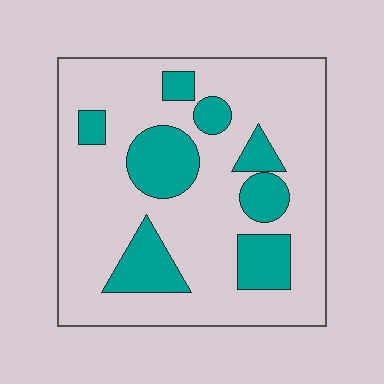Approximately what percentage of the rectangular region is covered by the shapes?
Approximately 25%.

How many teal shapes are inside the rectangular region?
8.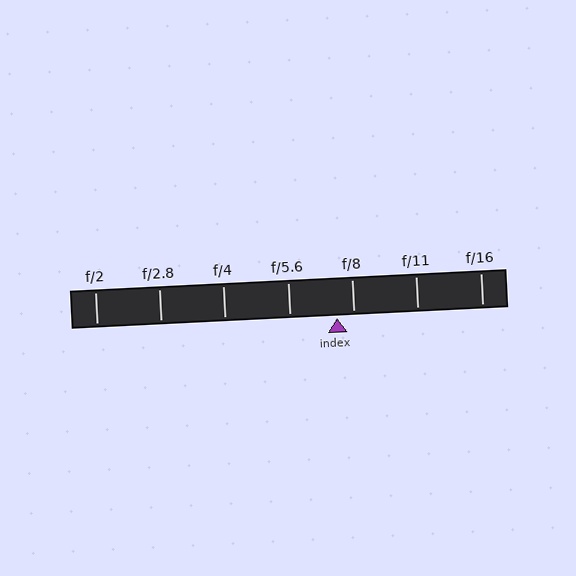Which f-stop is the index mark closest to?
The index mark is closest to f/8.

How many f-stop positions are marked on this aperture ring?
There are 7 f-stop positions marked.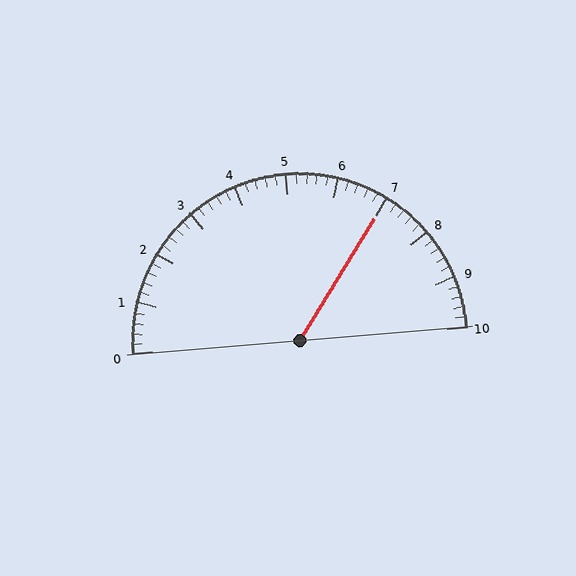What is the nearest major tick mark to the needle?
The nearest major tick mark is 7.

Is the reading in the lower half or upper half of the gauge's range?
The reading is in the upper half of the range (0 to 10).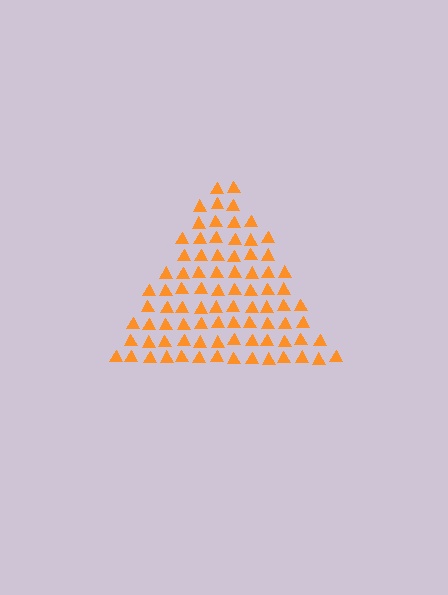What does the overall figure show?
The overall figure shows a triangle.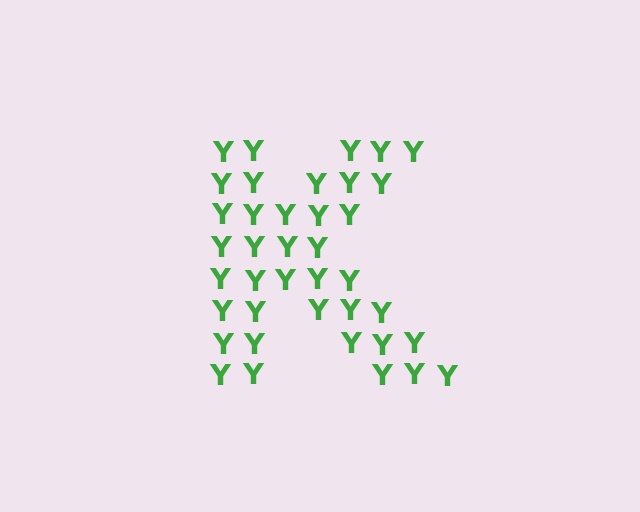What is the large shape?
The large shape is the letter K.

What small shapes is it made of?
It is made of small letter Y's.